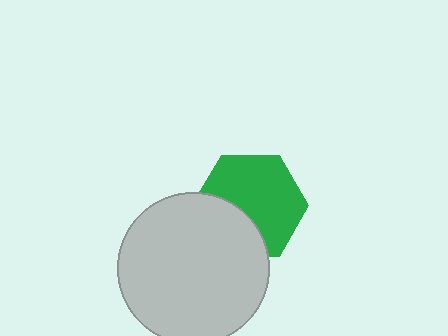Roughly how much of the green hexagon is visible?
Most of it is visible (roughly 66%).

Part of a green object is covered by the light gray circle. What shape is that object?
It is a hexagon.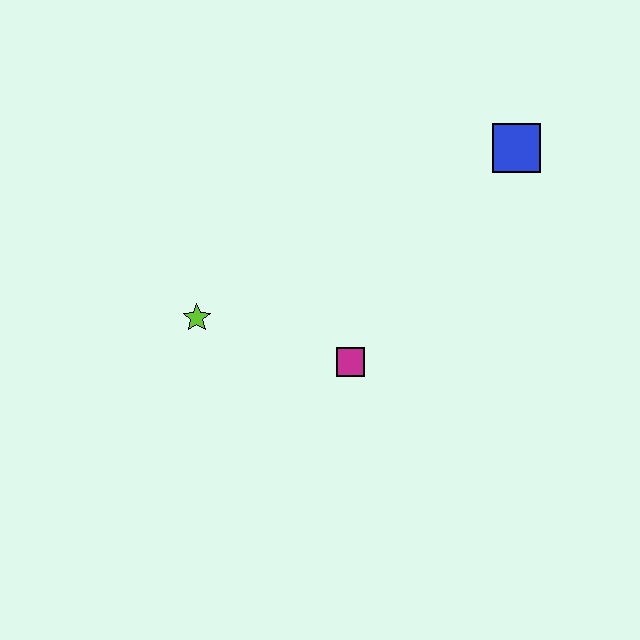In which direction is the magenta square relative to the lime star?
The magenta square is to the right of the lime star.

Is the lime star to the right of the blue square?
No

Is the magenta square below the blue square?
Yes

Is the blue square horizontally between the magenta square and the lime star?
No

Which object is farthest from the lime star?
The blue square is farthest from the lime star.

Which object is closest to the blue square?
The magenta square is closest to the blue square.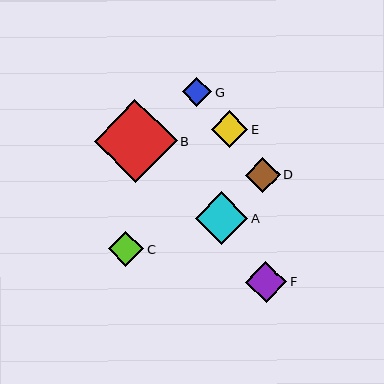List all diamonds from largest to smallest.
From largest to smallest: B, A, F, E, C, D, G.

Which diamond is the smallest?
Diamond G is the smallest with a size of approximately 29 pixels.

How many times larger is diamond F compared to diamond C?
Diamond F is approximately 1.2 times the size of diamond C.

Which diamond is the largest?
Diamond B is the largest with a size of approximately 83 pixels.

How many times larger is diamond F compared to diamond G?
Diamond F is approximately 1.4 times the size of diamond G.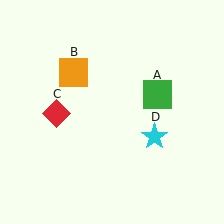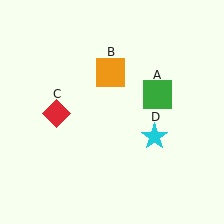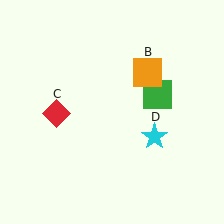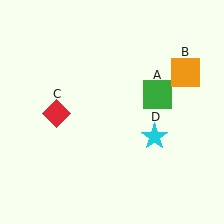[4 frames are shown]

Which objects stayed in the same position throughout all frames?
Green square (object A) and red diamond (object C) and cyan star (object D) remained stationary.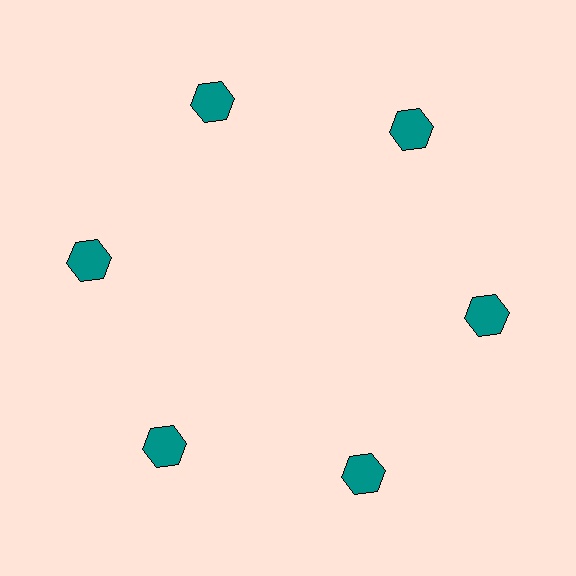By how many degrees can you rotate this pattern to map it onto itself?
The pattern maps onto itself every 60 degrees of rotation.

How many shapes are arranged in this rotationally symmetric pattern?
There are 6 shapes, arranged in 6 groups of 1.